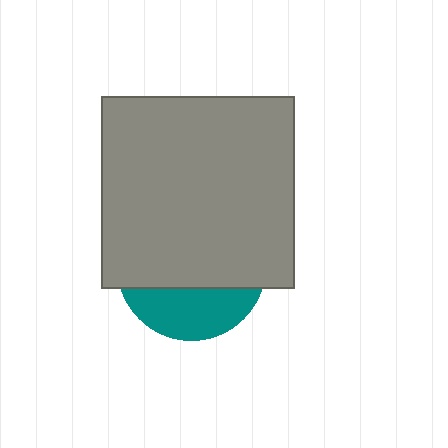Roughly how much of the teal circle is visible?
A small part of it is visible (roughly 30%).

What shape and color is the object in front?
The object in front is a gray square.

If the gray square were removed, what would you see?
You would see the complete teal circle.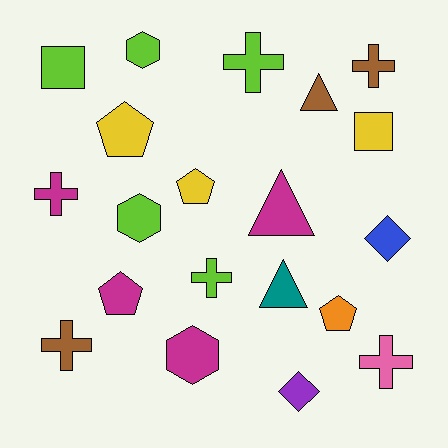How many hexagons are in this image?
There are 3 hexagons.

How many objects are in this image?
There are 20 objects.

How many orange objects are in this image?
There is 1 orange object.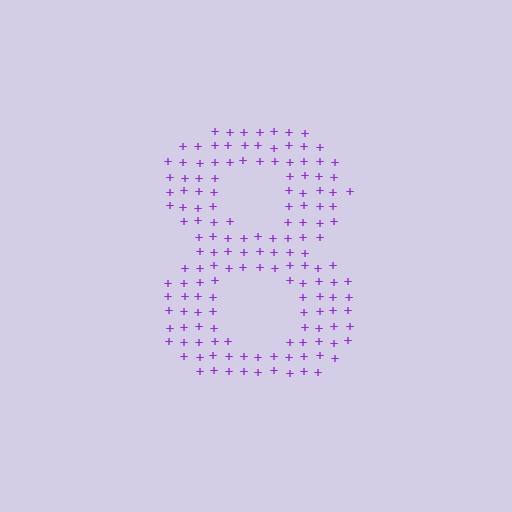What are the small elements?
The small elements are plus signs.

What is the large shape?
The large shape is the digit 8.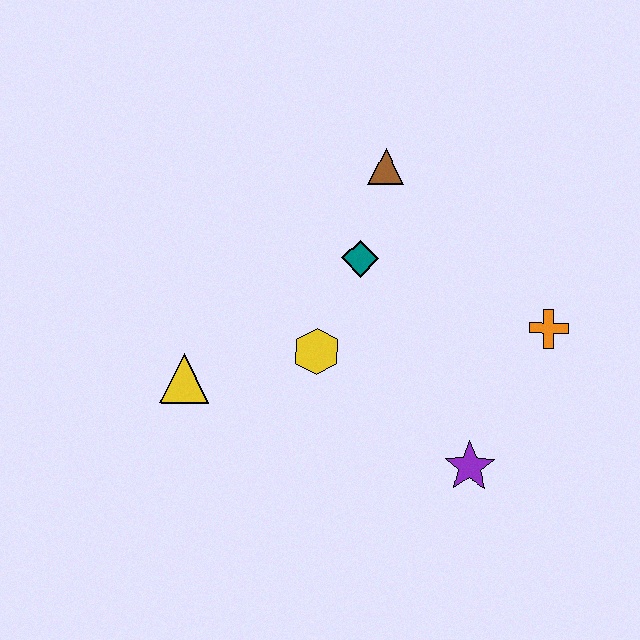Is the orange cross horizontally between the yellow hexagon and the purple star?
No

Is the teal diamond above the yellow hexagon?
Yes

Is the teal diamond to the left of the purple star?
Yes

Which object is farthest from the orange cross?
The yellow triangle is farthest from the orange cross.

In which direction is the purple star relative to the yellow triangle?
The purple star is to the right of the yellow triangle.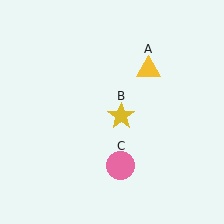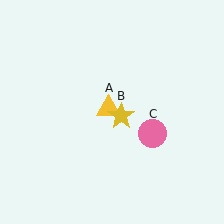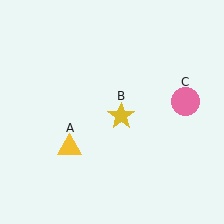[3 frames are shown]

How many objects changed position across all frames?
2 objects changed position: yellow triangle (object A), pink circle (object C).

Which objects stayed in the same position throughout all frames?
Yellow star (object B) remained stationary.